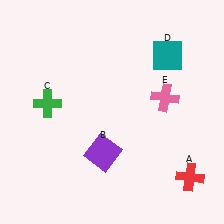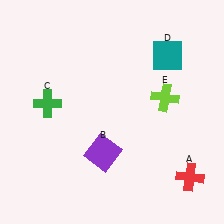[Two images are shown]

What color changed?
The cross (E) changed from pink in Image 1 to lime in Image 2.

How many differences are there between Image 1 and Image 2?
There is 1 difference between the two images.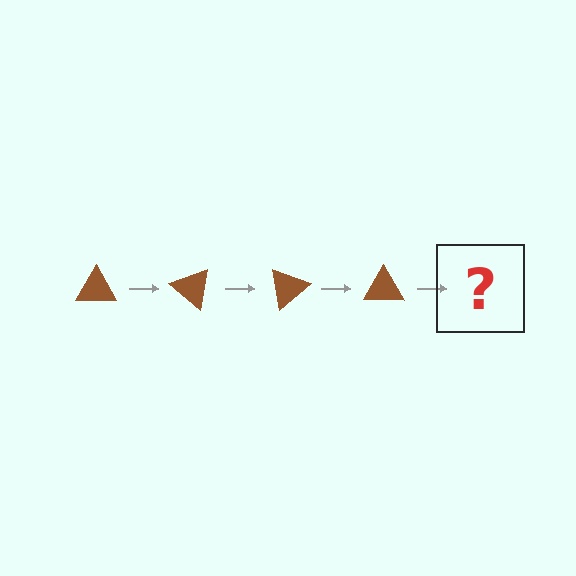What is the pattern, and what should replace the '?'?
The pattern is that the triangle rotates 40 degrees each step. The '?' should be a brown triangle rotated 160 degrees.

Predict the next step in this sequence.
The next step is a brown triangle rotated 160 degrees.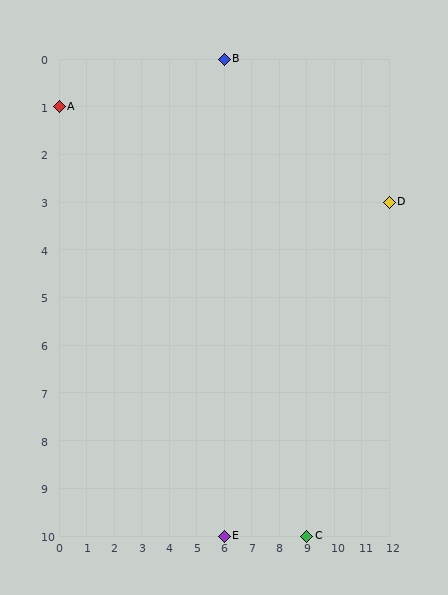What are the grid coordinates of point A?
Point A is at grid coordinates (0, 1).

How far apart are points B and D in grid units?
Points B and D are 6 columns and 3 rows apart (about 6.7 grid units diagonally).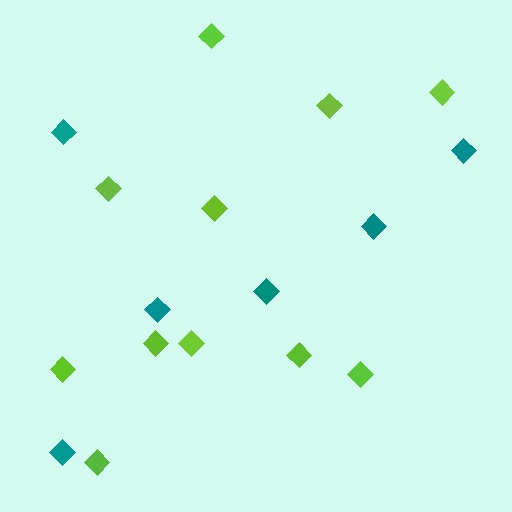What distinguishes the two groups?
There are 2 groups: one group of teal diamonds (6) and one group of lime diamonds (11).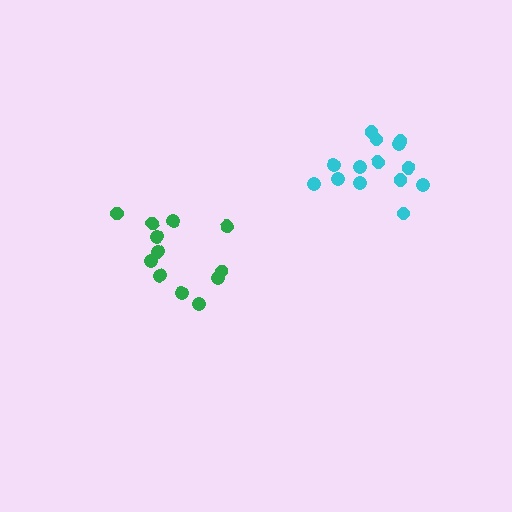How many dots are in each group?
Group 1: 14 dots, Group 2: 12 dots (26 total).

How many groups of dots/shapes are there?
There are 2 groups.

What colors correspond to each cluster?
The clusters are colored: cyan, green.